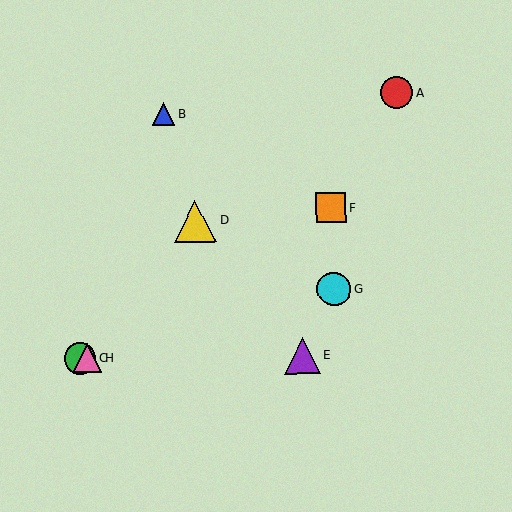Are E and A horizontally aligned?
No, E is at y≈356 and A is at y≈93.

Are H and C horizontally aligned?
Yes, both are at y≈358.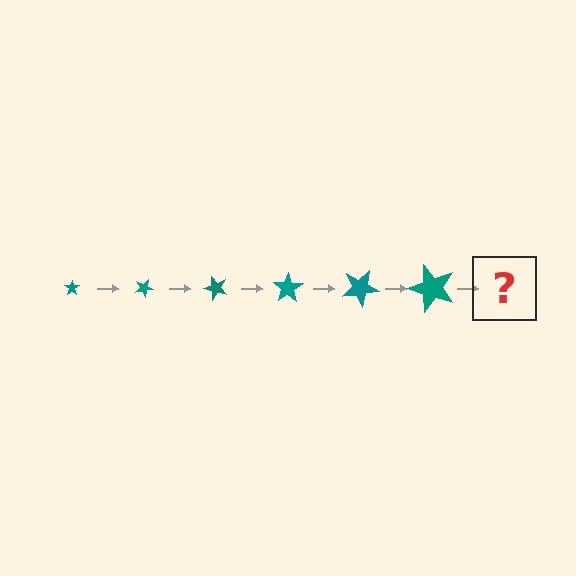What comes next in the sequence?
The next element should be a star, larger than the previous one and rotated 150 degrees from the start.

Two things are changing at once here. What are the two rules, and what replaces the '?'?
The two rules are that the star grows larger each step and it rotates 25 degrees each step. The '?' should be a star, larger than the previous one and rotated 150 degrees from the start.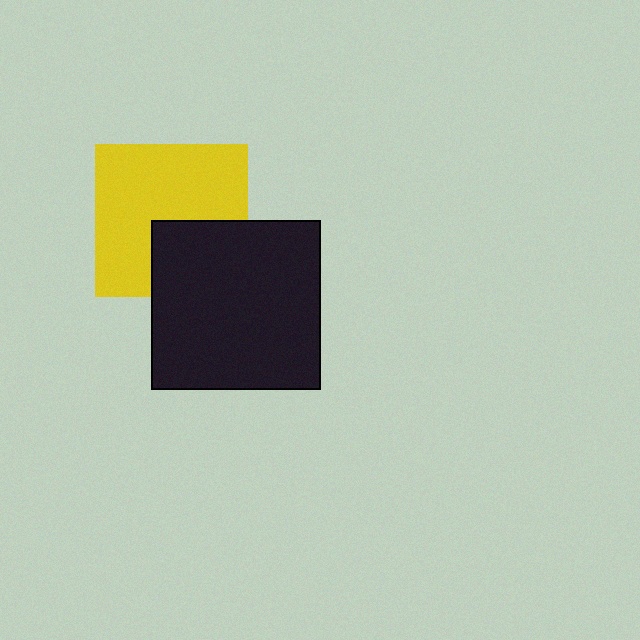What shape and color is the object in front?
The object in front is a black square.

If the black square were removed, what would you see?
You would see the complete yellow square.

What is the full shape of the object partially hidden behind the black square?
The partially hidden object is a yellow square.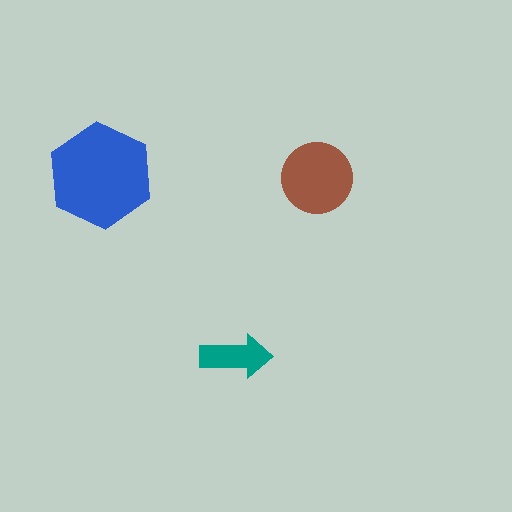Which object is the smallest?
The teal arrow.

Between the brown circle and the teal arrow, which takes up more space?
The brown circle.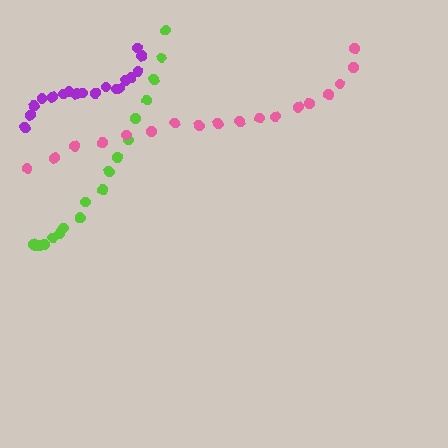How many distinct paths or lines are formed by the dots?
There are 3 distinct paths.